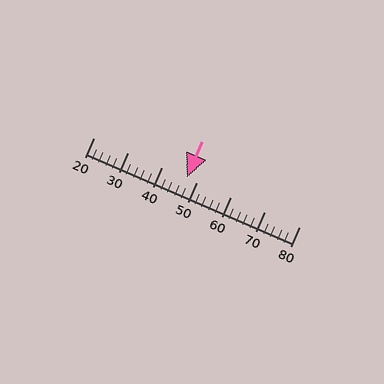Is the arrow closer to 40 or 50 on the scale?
The arrow is closer to 50.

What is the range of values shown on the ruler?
The ruler shows values from 20 to 80.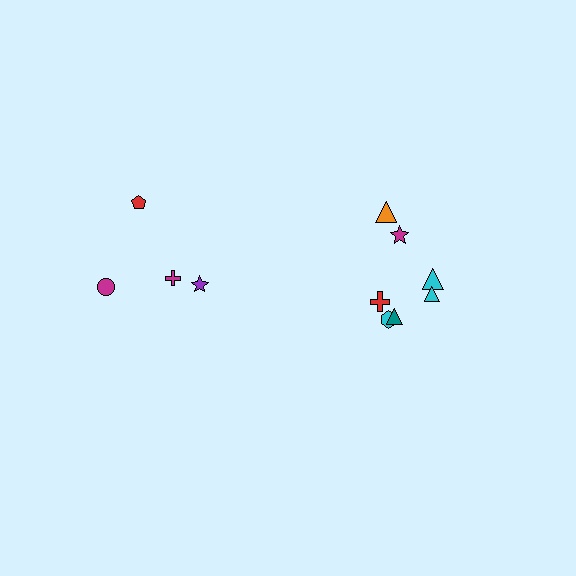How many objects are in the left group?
There are 4 objects.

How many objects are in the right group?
There are 7 objects.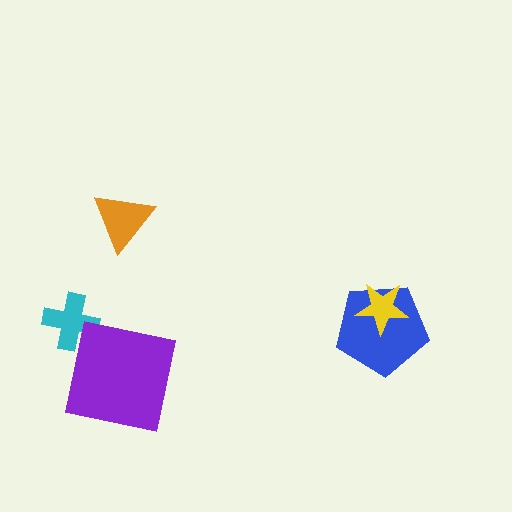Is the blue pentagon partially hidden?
Yes, it is partially covered by another shape.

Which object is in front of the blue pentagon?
The yellow star is in front of the blue pentagon.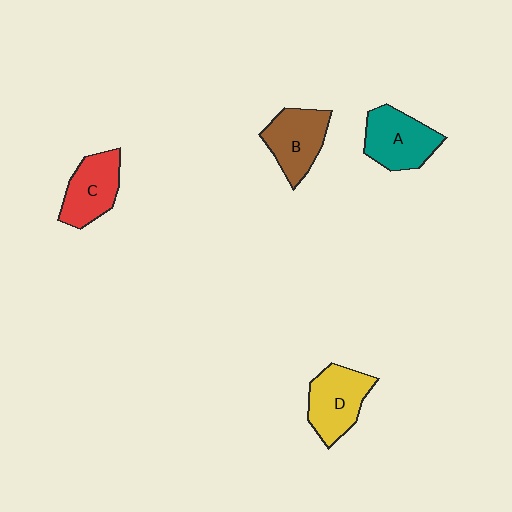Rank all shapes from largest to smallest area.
From largest to smallest: A (teal), D (yellow), B (brown), C (red).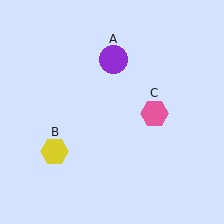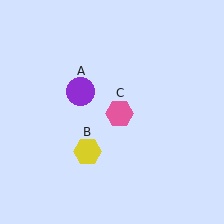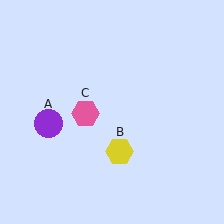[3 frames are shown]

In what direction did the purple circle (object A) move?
The purple circle (object A) moved down and to the left.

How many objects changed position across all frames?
3 objects changed position: purple circle (object A), yellow hexagon (object B), pink hexagon (object C).